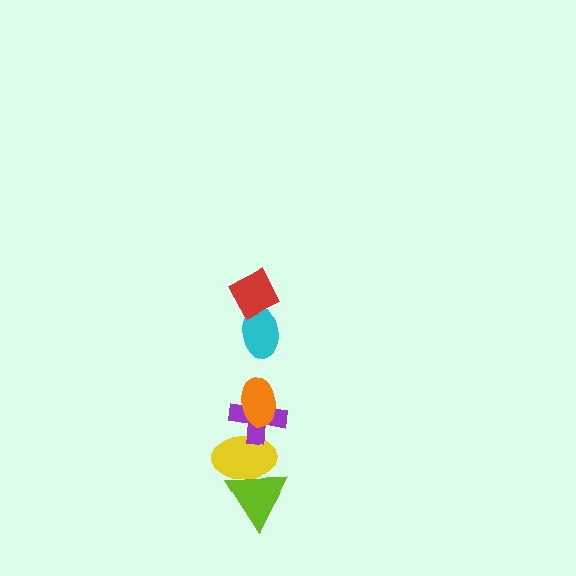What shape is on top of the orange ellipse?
The cyan ellipse is on top of the orange ellipse.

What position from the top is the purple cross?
The purple cross is 4th from the top.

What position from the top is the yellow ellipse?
The yellow ellipse is 5th from the top.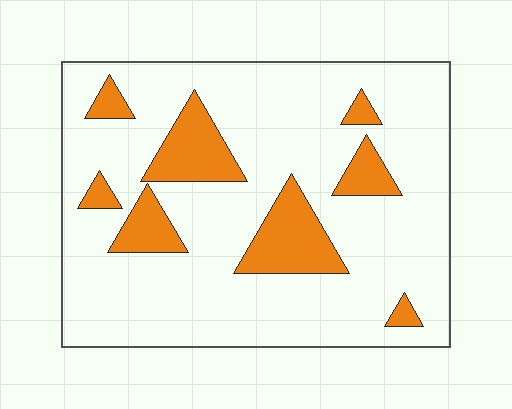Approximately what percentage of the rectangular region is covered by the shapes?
Approximately 20%.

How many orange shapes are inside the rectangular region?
8.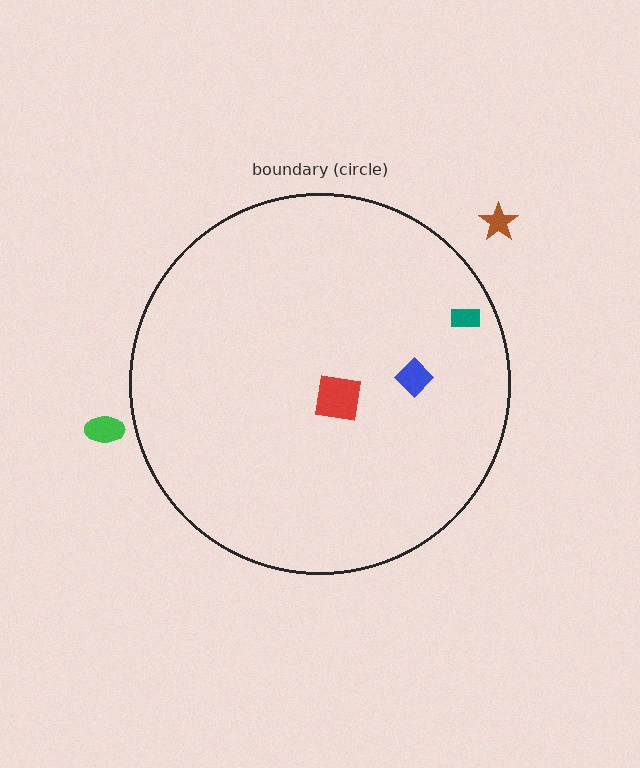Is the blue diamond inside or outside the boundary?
Inside.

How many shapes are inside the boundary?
3 inside, 2 outside.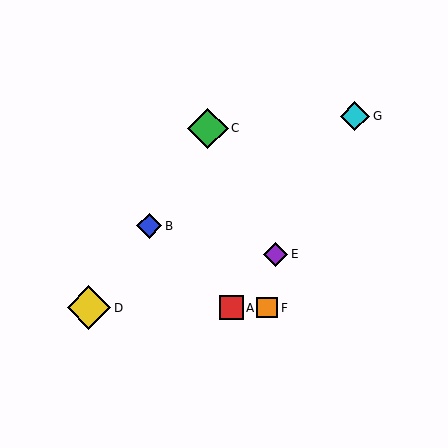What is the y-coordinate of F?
Object F is at y≈308.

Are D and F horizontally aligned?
Yes, both are at y≈308.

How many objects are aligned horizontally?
3 objects (A, D, F) are aligned horizontally.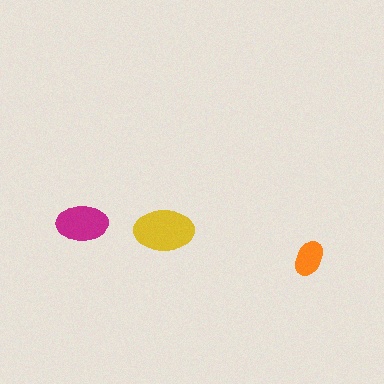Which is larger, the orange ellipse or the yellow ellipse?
The yellow one.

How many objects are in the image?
There are 3 objects in the image.